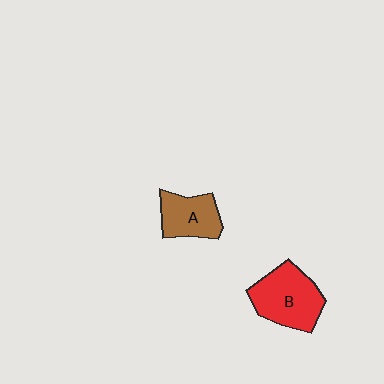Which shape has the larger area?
Shape B (red).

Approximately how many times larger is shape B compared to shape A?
Approximately 1.4 times.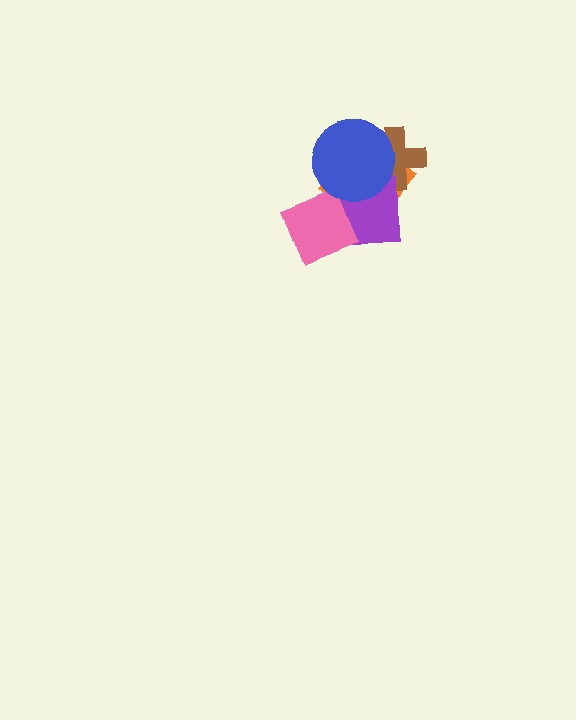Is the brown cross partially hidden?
Yes, it is partially covered by another shape.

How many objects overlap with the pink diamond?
2 objects overlap with the pink diamond.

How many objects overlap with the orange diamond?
4 objects overlap with the orange diamond.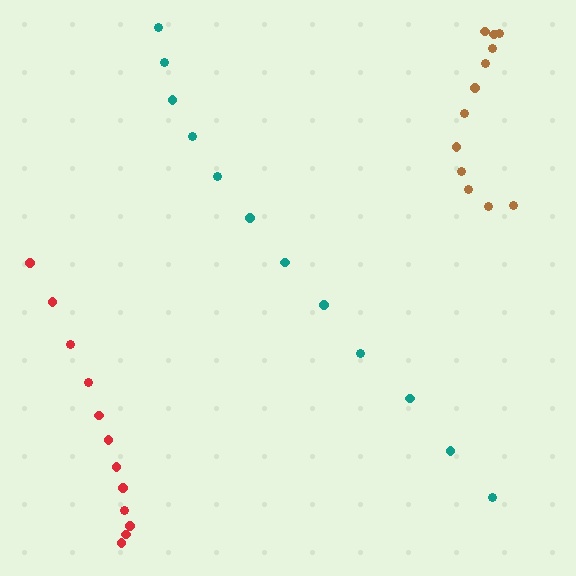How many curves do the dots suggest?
There are 3 distinct paths.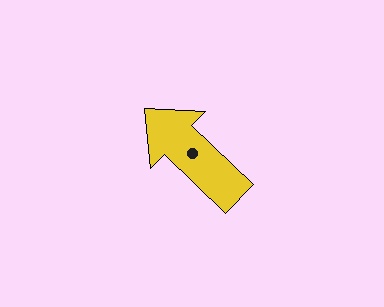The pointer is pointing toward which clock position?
Roughly 10 o'clock.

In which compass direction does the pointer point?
Northwest.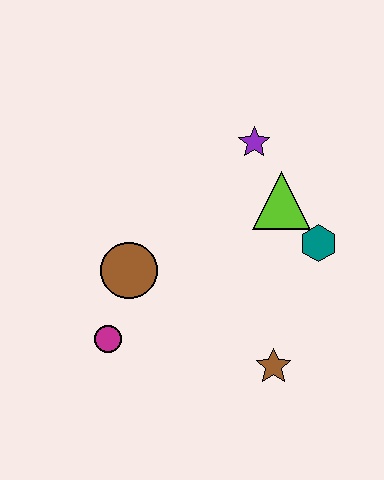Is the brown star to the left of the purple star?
No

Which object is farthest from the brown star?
The purple star is farthest from the brown star.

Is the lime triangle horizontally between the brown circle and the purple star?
No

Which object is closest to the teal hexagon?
The lime triangle is closest to the teal hexagon.